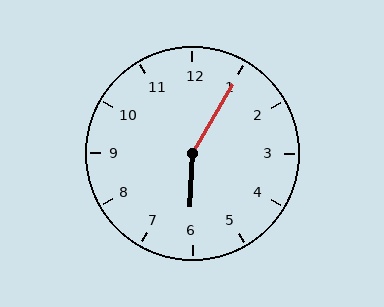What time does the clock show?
6:05.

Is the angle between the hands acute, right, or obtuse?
It is obtuse.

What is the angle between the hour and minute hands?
Approximately 152 degrees.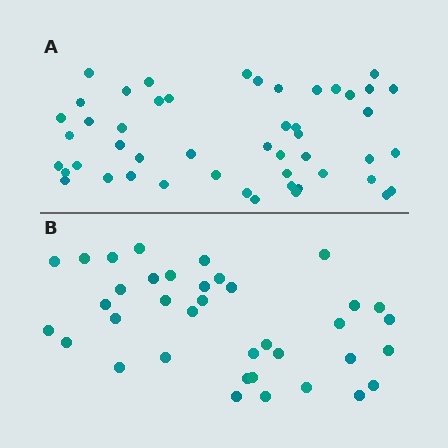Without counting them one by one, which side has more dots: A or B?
Region A (the top region) has more dots.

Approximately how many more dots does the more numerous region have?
Region A has roughly 12 or so more dots than region B.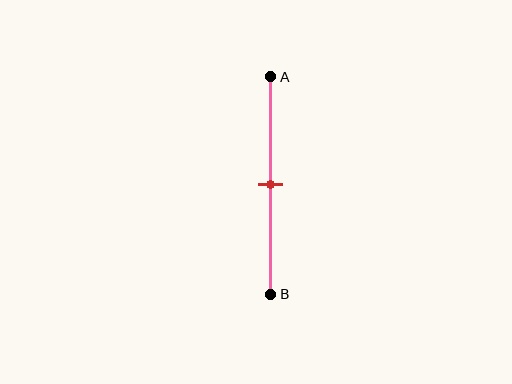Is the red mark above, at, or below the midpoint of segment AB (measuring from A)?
The red mark is approximately at the midpoint of segment AB.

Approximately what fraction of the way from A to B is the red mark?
The red mark is approximately 50% of the way from A to B.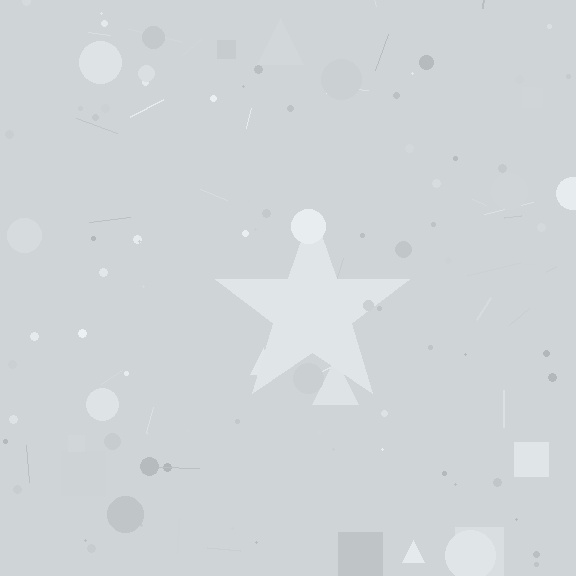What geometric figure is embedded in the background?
A star is embedded in the background.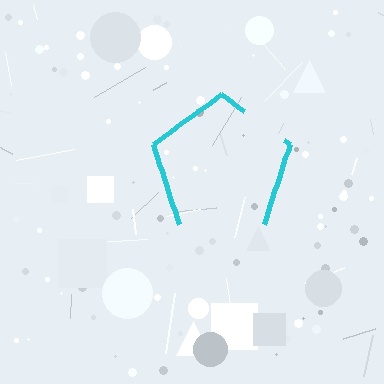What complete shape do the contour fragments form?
The contour fragments form a pentagon.